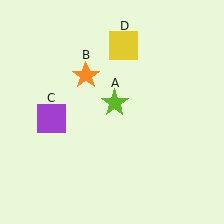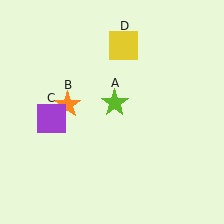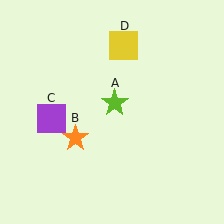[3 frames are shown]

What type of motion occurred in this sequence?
The orange star (object B) rotated counterclockwise around the center of the scene.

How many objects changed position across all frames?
1 object changed position: orange star (object B).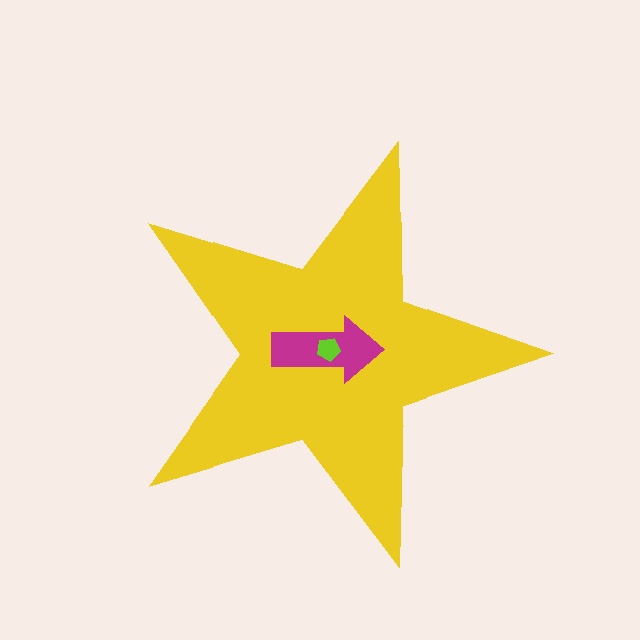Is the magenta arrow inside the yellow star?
Yes.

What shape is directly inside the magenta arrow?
The lime pentagon.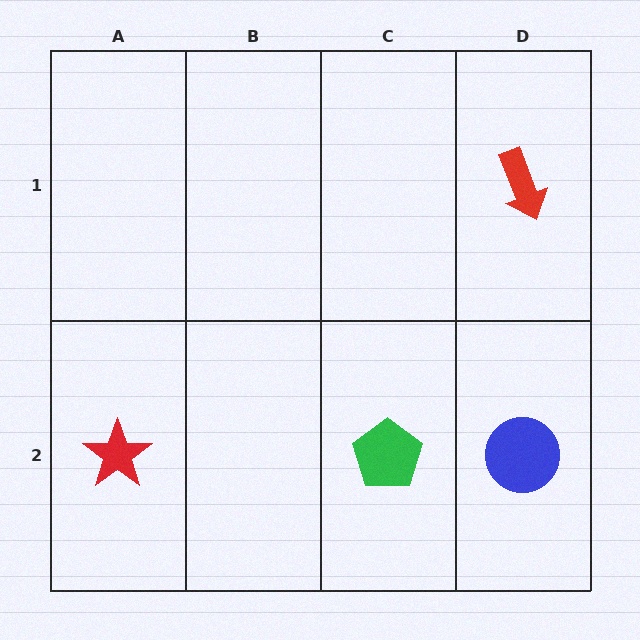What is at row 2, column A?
A red star.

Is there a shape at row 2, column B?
No, that cell is empty.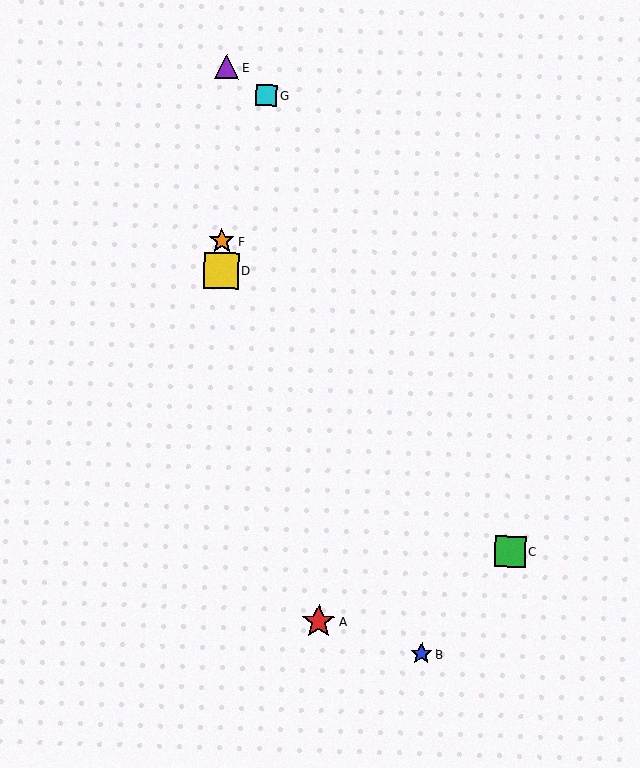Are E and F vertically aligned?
Yes, both are at x≈227.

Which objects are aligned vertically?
Objects D, E, F are aligned vertically.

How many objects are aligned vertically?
3 objects (D, E, F) are aligned vertically.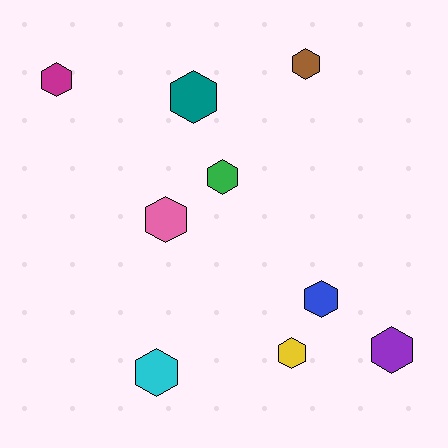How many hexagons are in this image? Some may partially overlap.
There are 9 hexagons.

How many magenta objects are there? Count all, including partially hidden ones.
There is 1 magenta object.